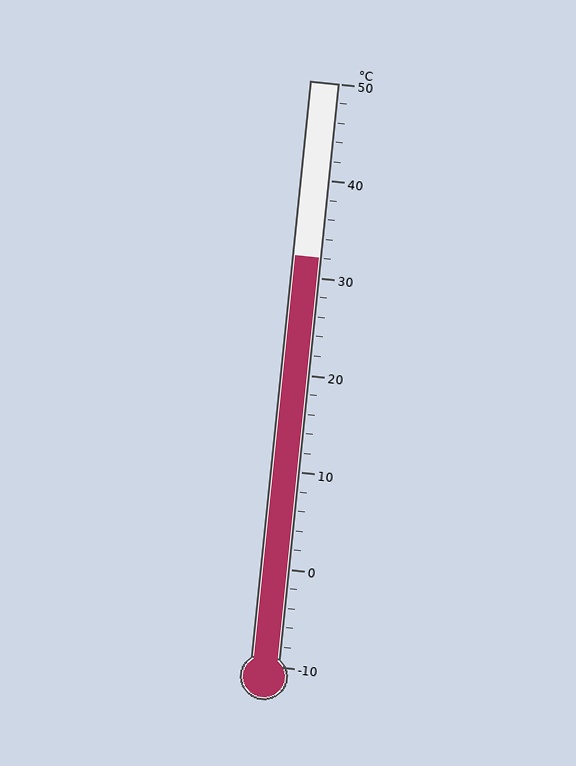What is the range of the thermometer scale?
The thermometer scale ranges from -10°C to 50°C.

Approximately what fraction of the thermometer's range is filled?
The thermometer is filled to approximately 70% of its range.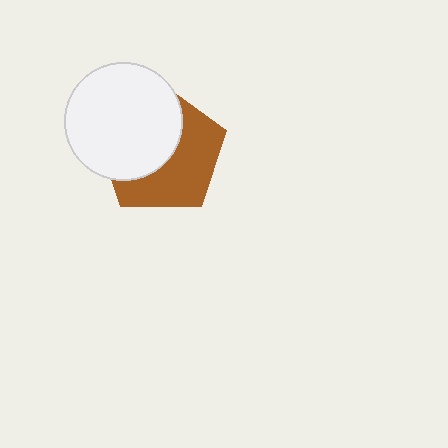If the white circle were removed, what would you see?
You would see the complete brown pentagon.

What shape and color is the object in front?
The object in front is a white circle.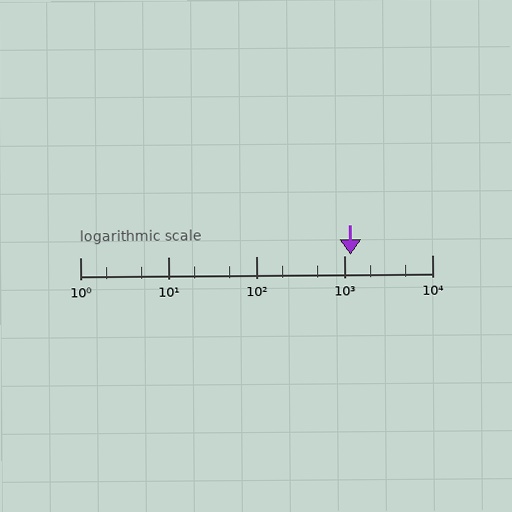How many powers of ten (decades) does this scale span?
The scale spans 4 decades, from 1 to 10000.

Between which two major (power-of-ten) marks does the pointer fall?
The pointer is between 1000 and 10000.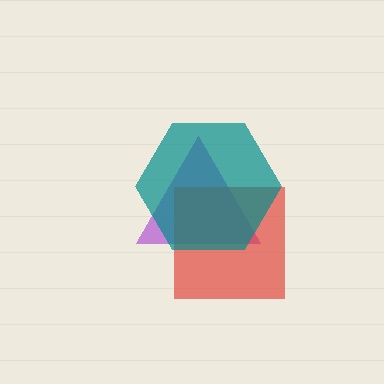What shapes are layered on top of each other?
The layered shapes are: a purple triangle, a red square, a teal hexagon.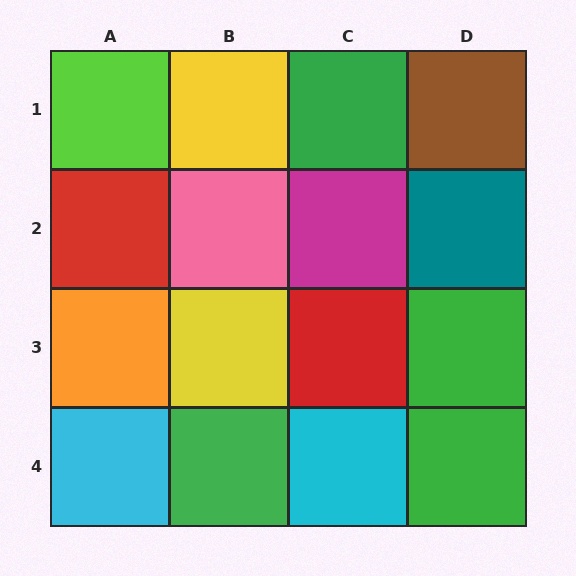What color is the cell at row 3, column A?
Orange.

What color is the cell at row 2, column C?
Magenta.